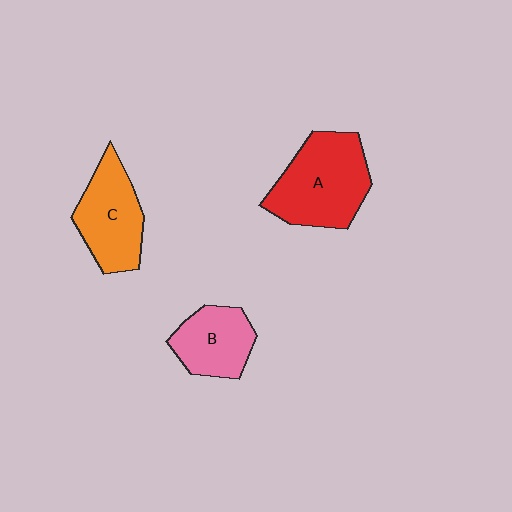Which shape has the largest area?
Shape A (red).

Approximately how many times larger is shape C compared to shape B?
Approximately 1.2 times.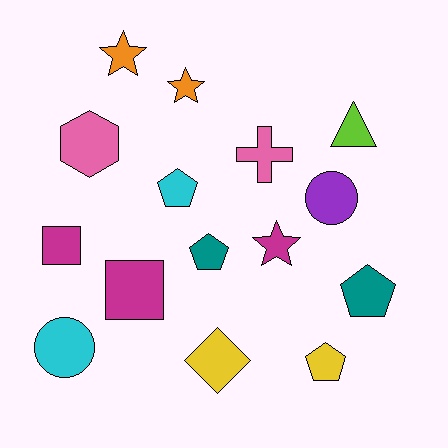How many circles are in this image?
There are 2 circles.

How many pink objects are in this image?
There are 2 pink objects.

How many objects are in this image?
There are 15 objects.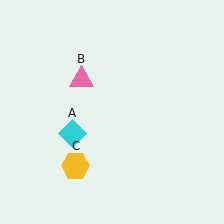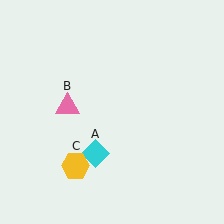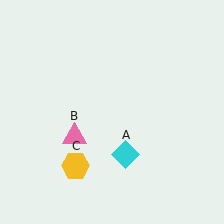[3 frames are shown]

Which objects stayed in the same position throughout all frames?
Yellow hexagon (object C) remained stationary.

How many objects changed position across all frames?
2 objects changed position: cyan diamond (object A), pink triangle (object B).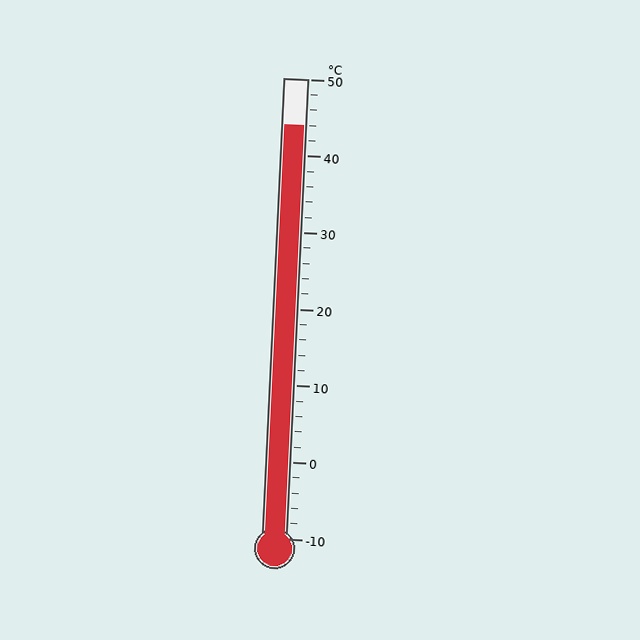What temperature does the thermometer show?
The thermometer shows approximately 44°C.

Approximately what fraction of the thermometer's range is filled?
The thermometer is filled to approximately 90% of its range.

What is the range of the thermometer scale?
The thermometer scale ranges from -10°C to 50°C.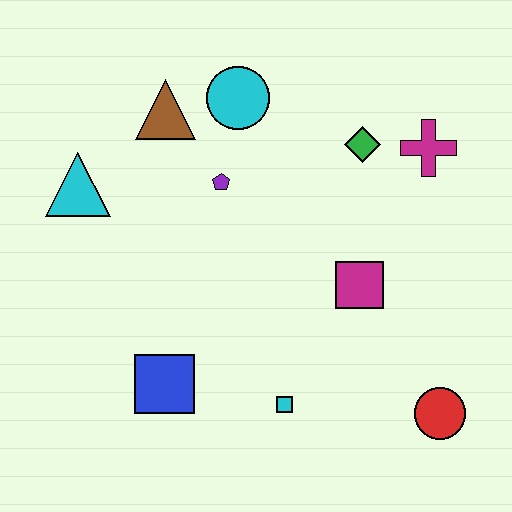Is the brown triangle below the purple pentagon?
No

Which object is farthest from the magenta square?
The cyan triangle is farthest from the magenta square.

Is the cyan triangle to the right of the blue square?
No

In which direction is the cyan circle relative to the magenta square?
The cyan circle is above the magenta square.